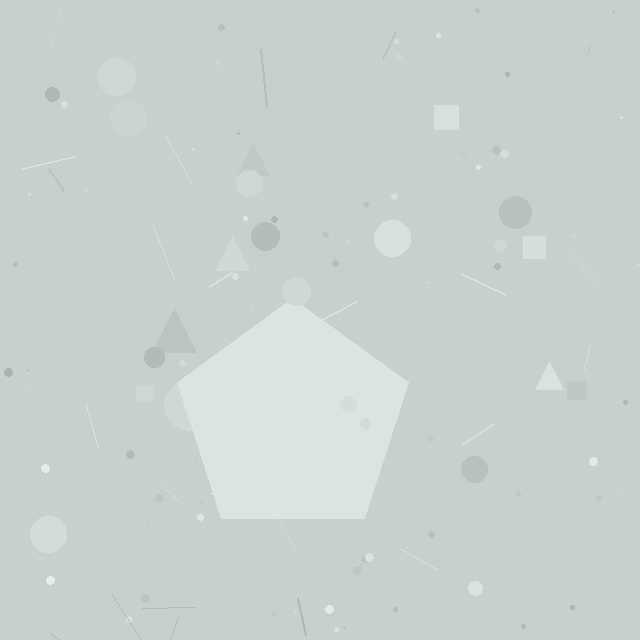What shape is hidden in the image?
A pentagon is hidden in the image.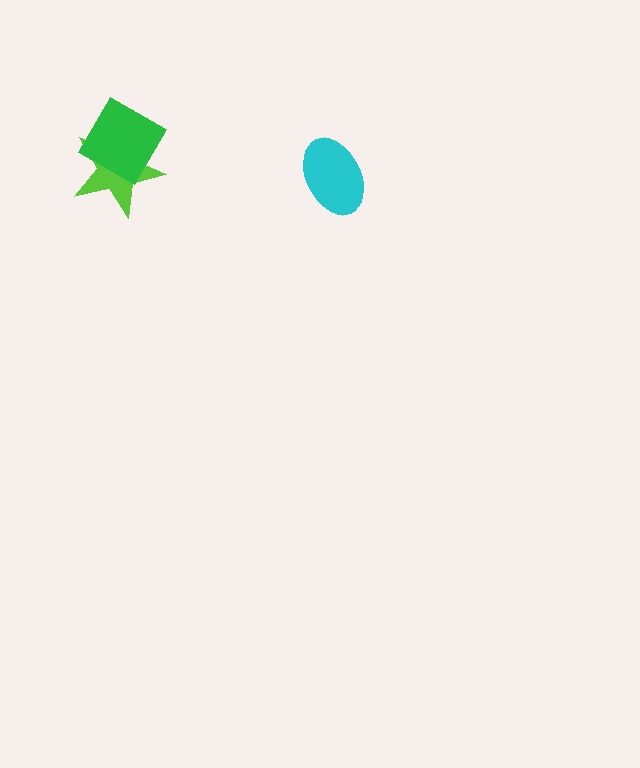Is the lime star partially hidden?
Yes, it is partially covered by another shape.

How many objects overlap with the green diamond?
1 object overlaps with the green diamond.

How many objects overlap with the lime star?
1 object overlaps with the lime star.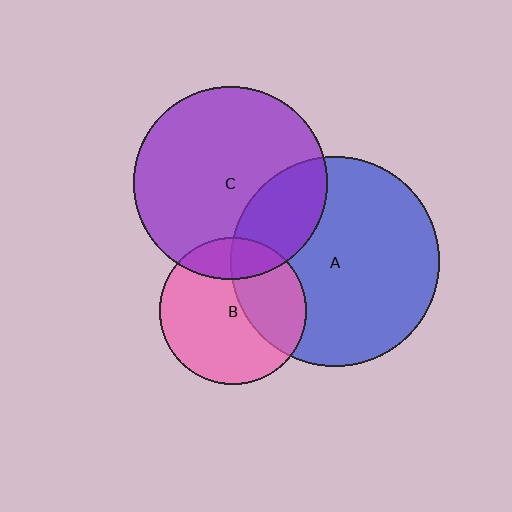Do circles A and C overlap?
Yes.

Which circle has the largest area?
Circle A (blue).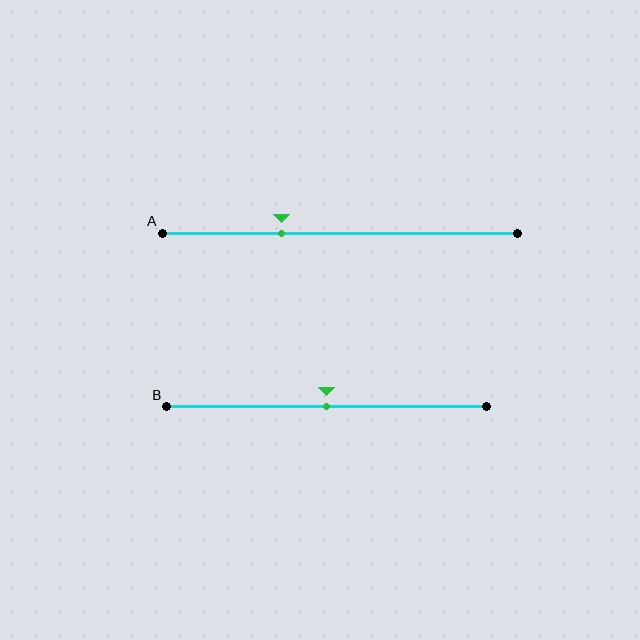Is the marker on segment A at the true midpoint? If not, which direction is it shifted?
No, the marker on segment A is shifted to the left by about 16% of the segment length.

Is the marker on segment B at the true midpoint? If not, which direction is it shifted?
Yes, the marker on segment B is at the true midpoint.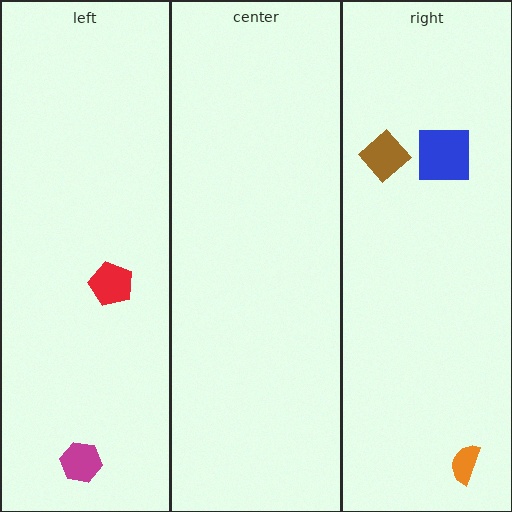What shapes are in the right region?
The orange semicircle, the blue square, the brown diamond.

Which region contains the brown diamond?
The right region.